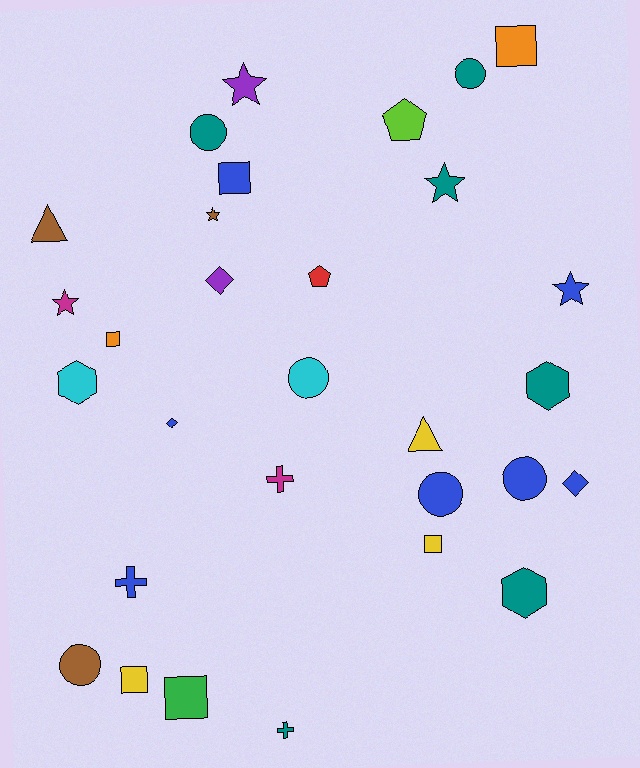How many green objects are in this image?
There is 1 green object.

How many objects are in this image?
There are 30 objects.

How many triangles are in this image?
There are 2 triangles.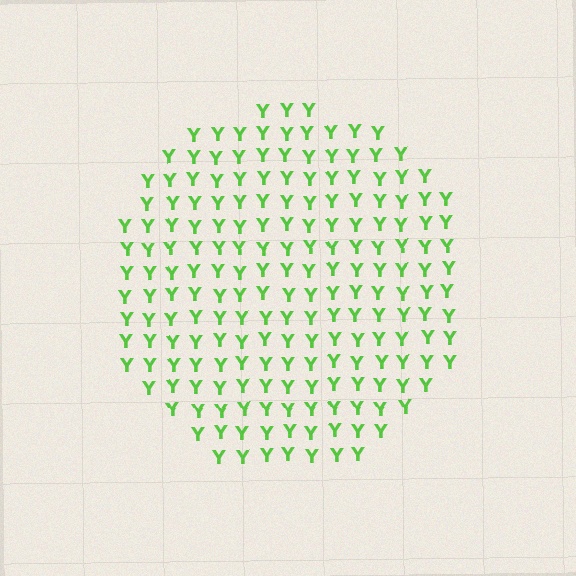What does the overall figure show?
The overall figure shows a circle.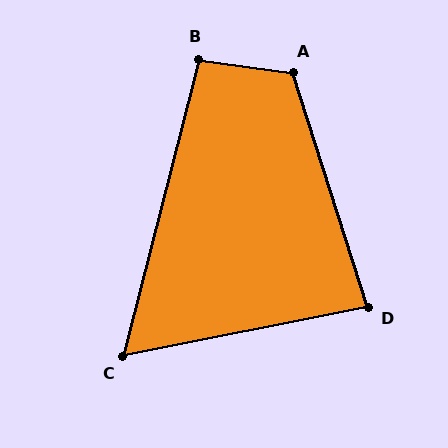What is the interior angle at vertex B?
Approximately 96 degrees (obtuse).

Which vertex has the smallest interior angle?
C, at approximately 65 degrees.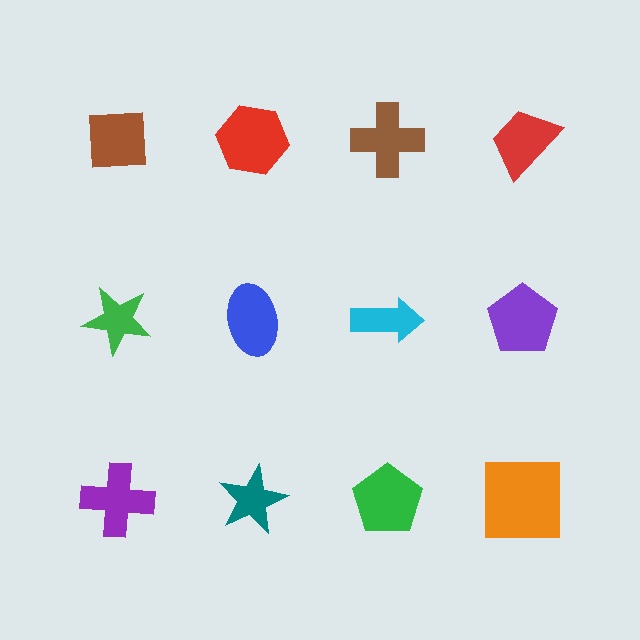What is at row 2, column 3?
A cyan arrow.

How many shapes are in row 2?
4 shapes.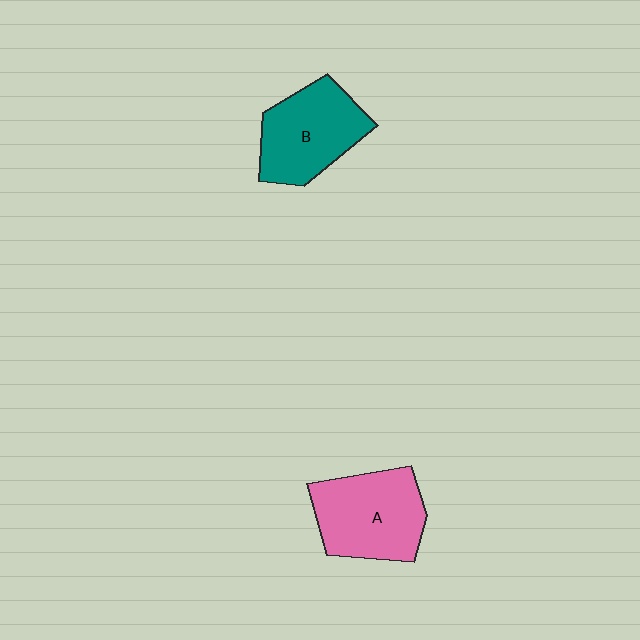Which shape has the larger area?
Shape A (pink).